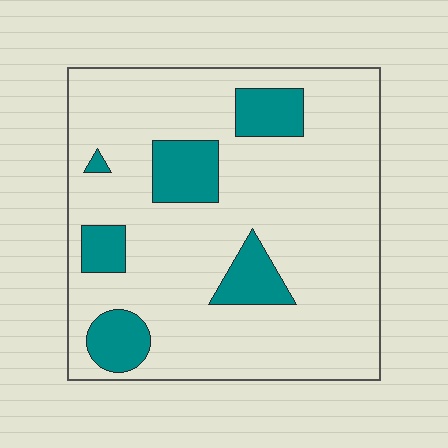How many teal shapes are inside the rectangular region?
6.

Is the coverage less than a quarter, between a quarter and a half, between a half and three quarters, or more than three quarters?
Less than a quarter.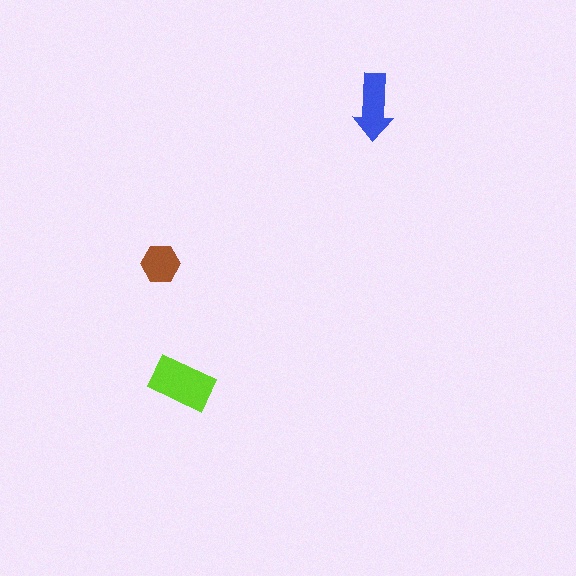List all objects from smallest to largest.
The brown hexagon, the blue arrow, the lime rectangle.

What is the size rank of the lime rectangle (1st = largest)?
1st.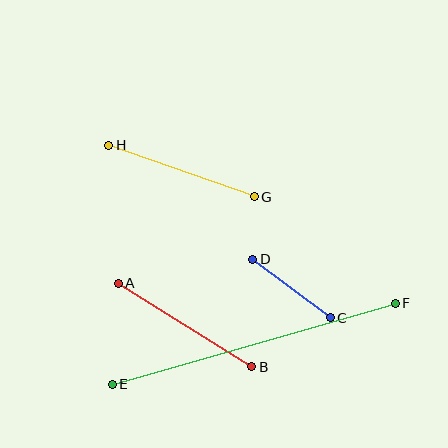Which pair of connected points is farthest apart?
Points E and F are farthest apart.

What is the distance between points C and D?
The distance is approximately 98 pixels.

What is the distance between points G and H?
The distance is approximately 154 pixels.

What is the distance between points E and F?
The distance is approximately 294 pixels.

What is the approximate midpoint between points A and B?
The midpoint is at approximately (185, 325) pixels.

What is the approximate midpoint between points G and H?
The midpoint is at approximately (182, 171) pixels.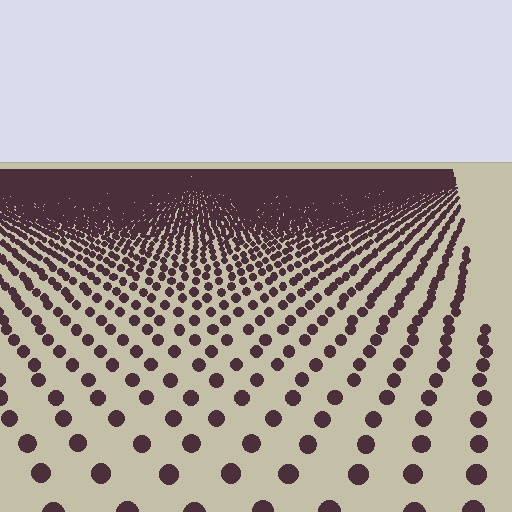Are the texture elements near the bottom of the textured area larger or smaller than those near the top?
Larger. Near the bottom, elements are closer to the viewer and appear at a bigger on-screen size.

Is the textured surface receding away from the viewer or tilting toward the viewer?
The surface is receding away from the viewer. Texture elements get smaller and denser toward the top.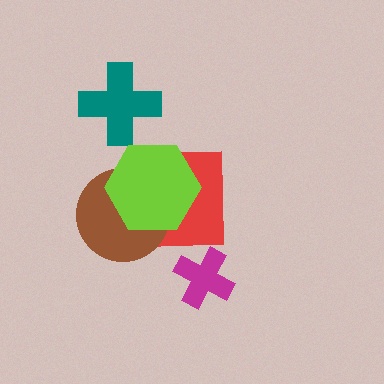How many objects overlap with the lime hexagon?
2 objects overlap with the lime hexagon.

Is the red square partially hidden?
Yes, it is partially covered by another shape.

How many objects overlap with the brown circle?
2 objects overlap with the brown circle.